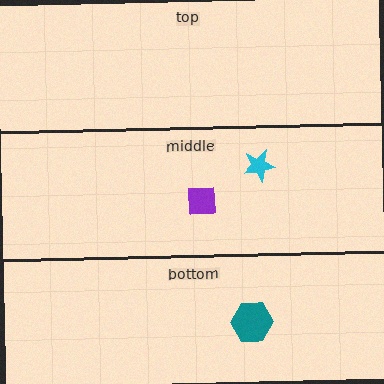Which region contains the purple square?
The middle region.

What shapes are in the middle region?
The cyan star, the purple square.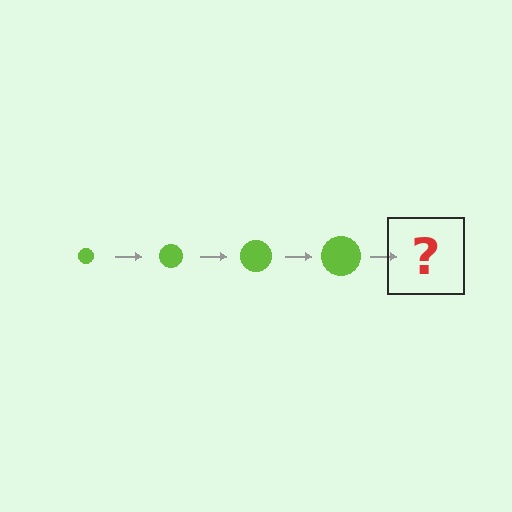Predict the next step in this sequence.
The next step is a lime circle, larger than the previous one.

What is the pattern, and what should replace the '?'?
The pattern is that the circle gets progressively larger each step. The '?' should be a lime circle, larger than the previous one.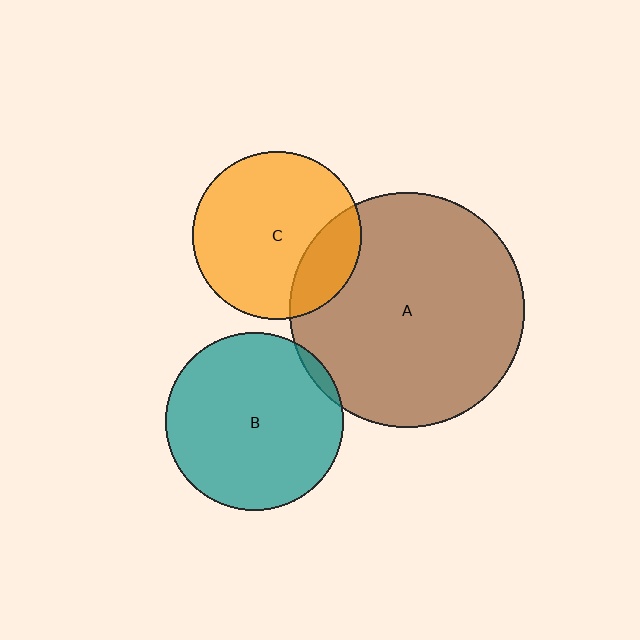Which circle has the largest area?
Circle A (brown).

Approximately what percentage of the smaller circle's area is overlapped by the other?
Approximately 20%.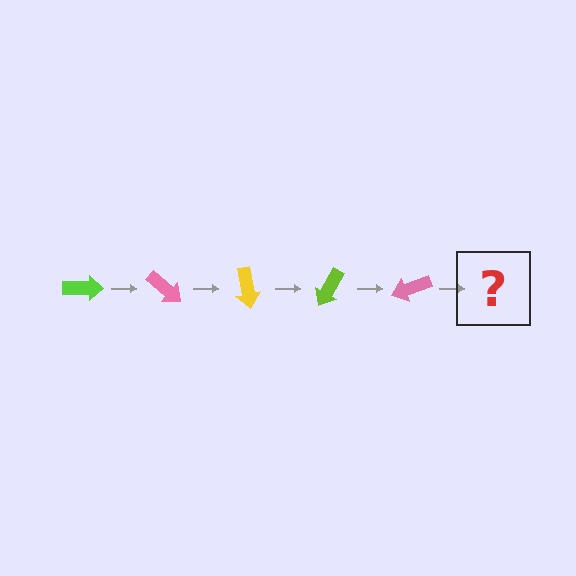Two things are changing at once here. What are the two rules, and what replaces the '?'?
The two rules are that it rotates 40 degrees each step and the color cycles through lime, pink, and yellow. The '?' should be a yellow arrow, rotated 200 degrees from the start.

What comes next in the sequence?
The next element should be a yellow arrow, rotated 200 degrees from the start.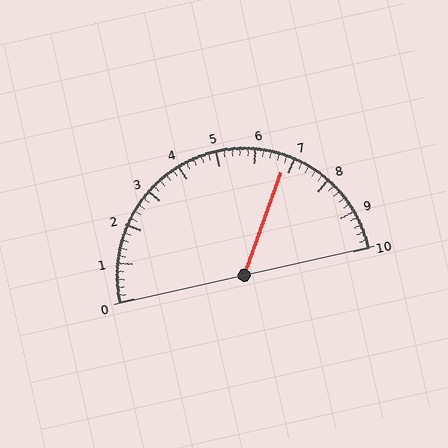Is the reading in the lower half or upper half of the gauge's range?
The reading is in the upper half of the range (0 to 10).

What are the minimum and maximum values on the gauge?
The gauge ranges from 0 to 10.